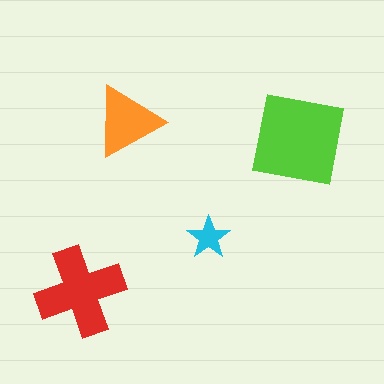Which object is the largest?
The lime square.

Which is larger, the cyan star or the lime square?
The lime square.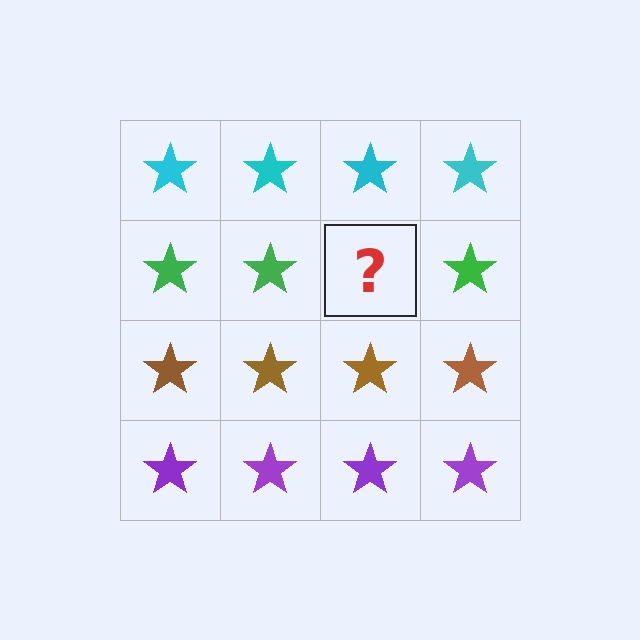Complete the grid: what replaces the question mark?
The question mark should be replaced with a green star.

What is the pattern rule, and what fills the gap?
The rule is that each row has a consistent color. The gap should be filled with a green star.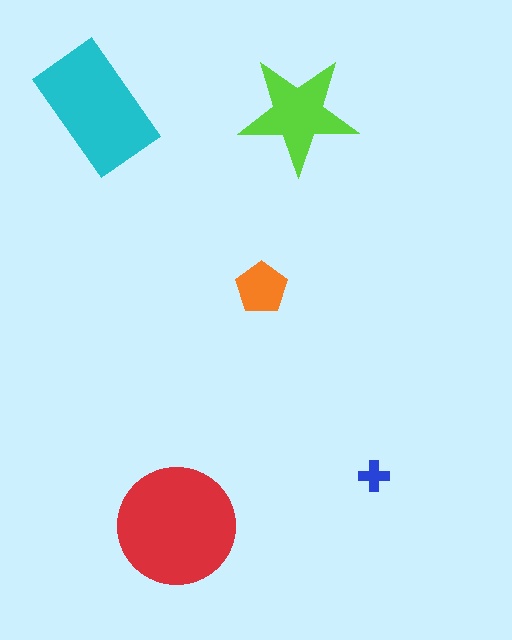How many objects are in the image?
There are 5 objects in the image.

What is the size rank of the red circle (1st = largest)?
1st.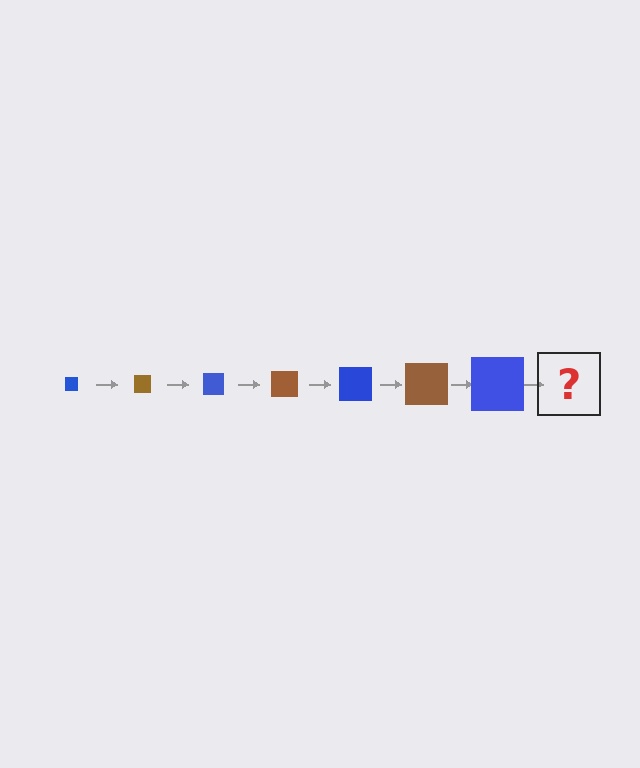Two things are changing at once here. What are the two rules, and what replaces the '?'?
The two rules are that the square grows larger each step and the color cycles through blue and brown. The '?' should be a brown square, larger than the previous one.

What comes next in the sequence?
The next element should be a brown square, larger than the previous one.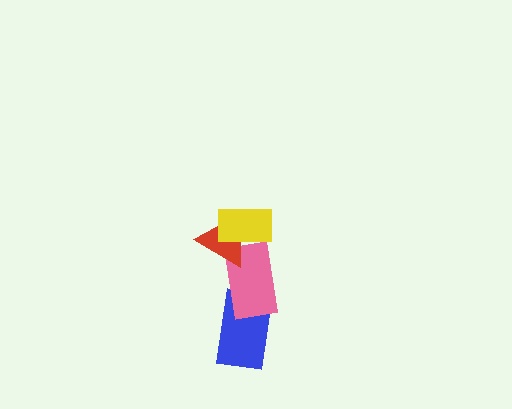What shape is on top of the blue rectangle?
The pink rectangle is on top of the blue rectangle.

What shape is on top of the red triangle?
The yellow rectangle is on top of the red triangle.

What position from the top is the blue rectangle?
The blue rectangle is 4th from the top.